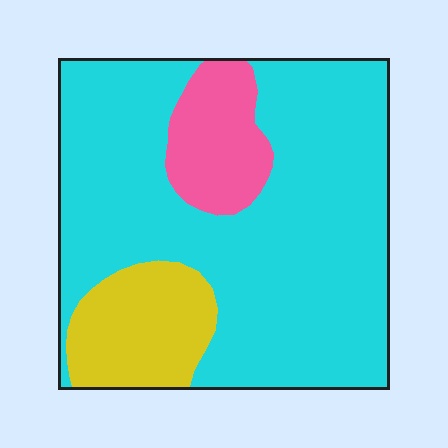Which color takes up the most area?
Cyan, at roughly 75%.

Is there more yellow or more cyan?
Cyan.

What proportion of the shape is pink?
Pink takes up about one eighth (1/8) of the shape.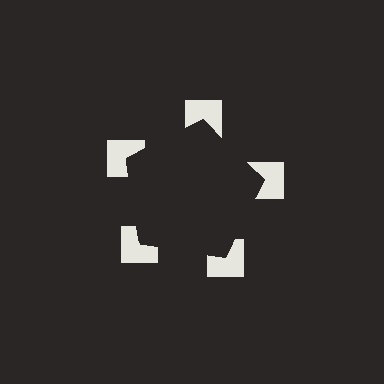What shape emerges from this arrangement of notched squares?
An illusory pentagon — its edges are inferred from the aligned wedge cuts in the notched squares, not physically drawn.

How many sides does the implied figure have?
5 sides.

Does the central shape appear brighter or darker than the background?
It typically appears slightly darker than the background, even though no actual brightness change is drawn.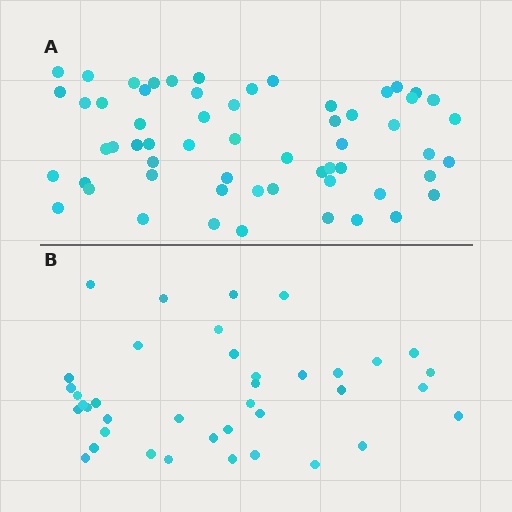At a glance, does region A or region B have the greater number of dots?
Region A (the top region) has more dots.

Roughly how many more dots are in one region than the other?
Region A has approximately 20 more dots than region B.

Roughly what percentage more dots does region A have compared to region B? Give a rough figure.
About 50% more.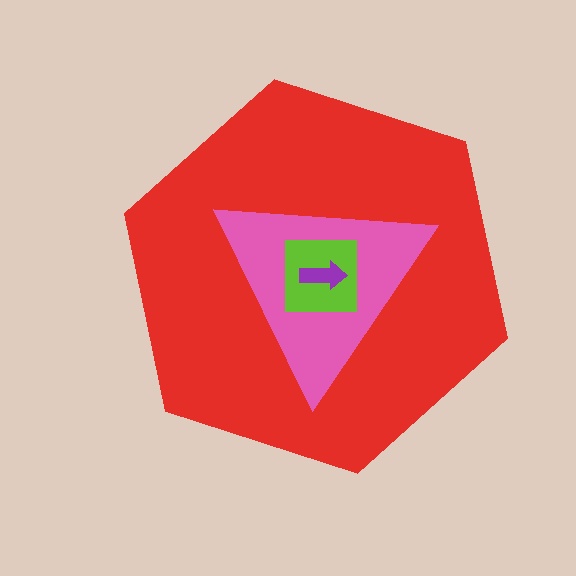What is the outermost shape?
The red hexagon.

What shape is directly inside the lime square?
The purple arrow.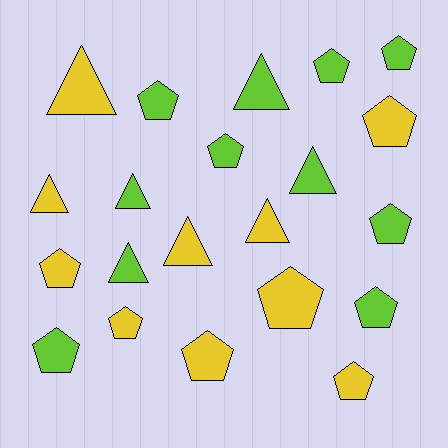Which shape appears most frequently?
Pentagon, with 13 objects.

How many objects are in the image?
There are 21 objects.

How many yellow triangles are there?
There are 4 yellow triangles.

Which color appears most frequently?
Lime, with 11 objects.